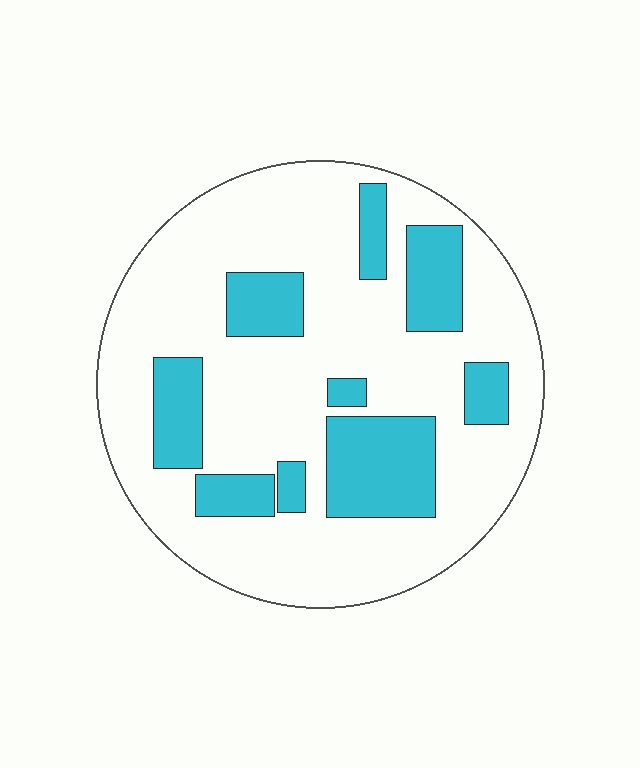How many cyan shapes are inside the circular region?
9.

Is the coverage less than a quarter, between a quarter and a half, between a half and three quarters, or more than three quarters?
Between a quarter and a half.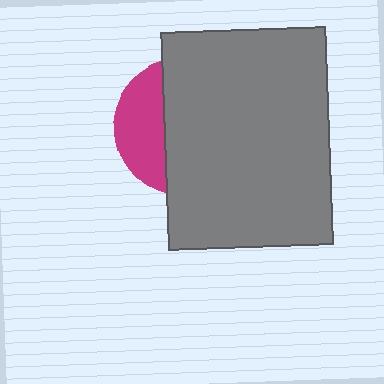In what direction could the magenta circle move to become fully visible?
The magenta circle could move left. That would shift it out from behind the gray rectangle entirely.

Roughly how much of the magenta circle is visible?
A small part of it is visible (roughly 32%).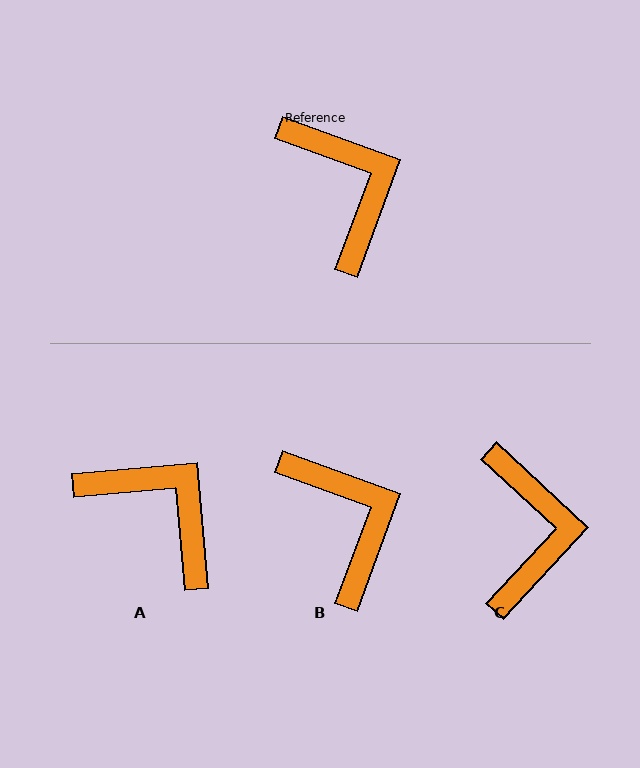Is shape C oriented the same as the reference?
No, it is off by about 22 degrees.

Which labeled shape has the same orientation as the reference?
B.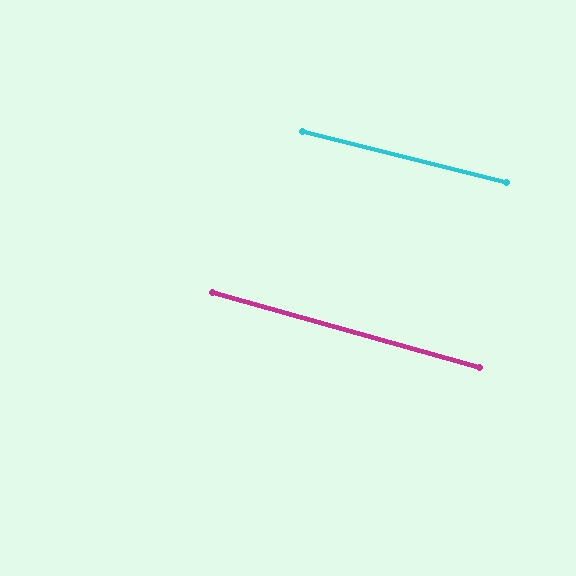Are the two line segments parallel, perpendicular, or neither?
Parallel — their directions differ by only 1.5°.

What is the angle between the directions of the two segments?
Approximately 2 degrees.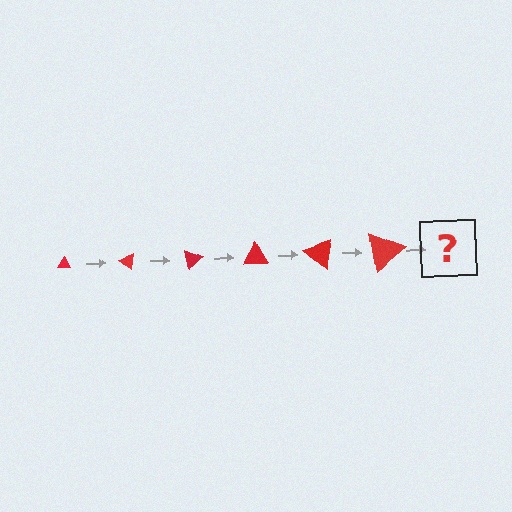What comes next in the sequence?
The next element should be a triangle, larger than the previous one and rotated 240 degrees from the start.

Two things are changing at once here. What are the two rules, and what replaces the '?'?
The two rules are that the triangle grows larger each step and it rotates 40 degrees each step. The '?' should be a triangle, larger than the previous one and rotated 240 degrees from the start.